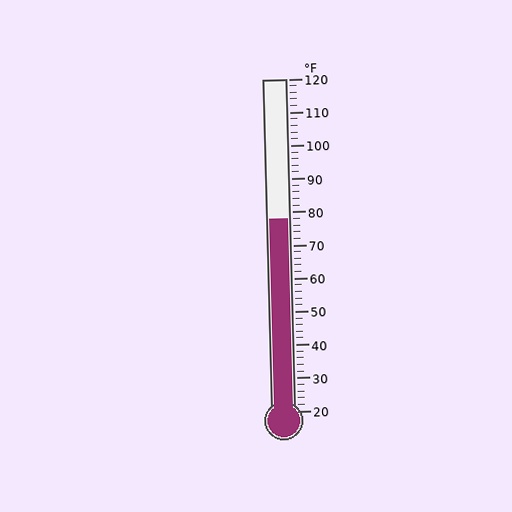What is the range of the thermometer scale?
The thermometer scale ranges from 20°F to 120°F.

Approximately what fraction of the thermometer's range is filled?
The thermometer is filled to approximately 60% of its range.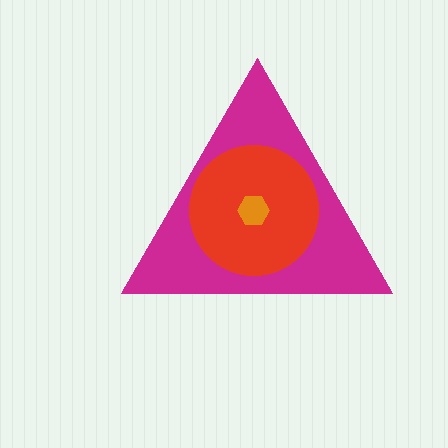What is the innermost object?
The orange hexagon.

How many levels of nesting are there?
3.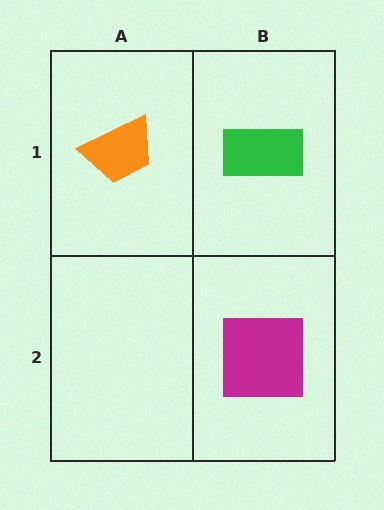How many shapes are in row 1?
2 shapes.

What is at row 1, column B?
A green rectangle.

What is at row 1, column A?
An orange trapezoid.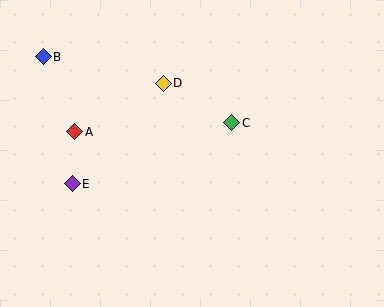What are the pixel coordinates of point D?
Point D is at (163, 83).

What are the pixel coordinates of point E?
Point E is at (72, 184).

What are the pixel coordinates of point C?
Point C is at (232, 123).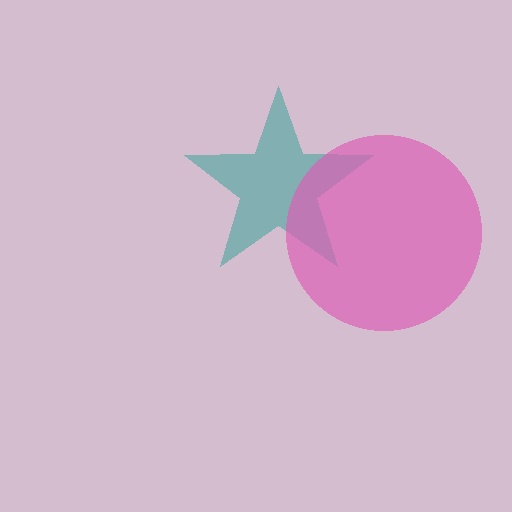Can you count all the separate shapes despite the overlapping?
Yes, there are 2 separate shapes.